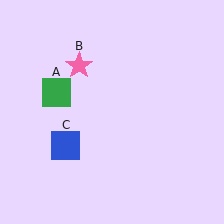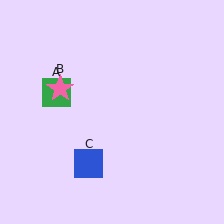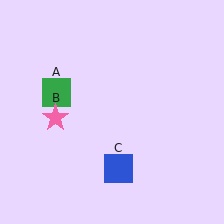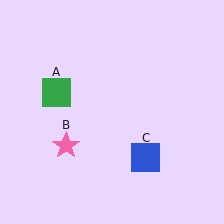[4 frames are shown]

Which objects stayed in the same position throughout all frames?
Green square (object A) remained stationary.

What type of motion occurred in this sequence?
The pink star (object B), blue square (object C) rotated counterclockwise around the center of the scene.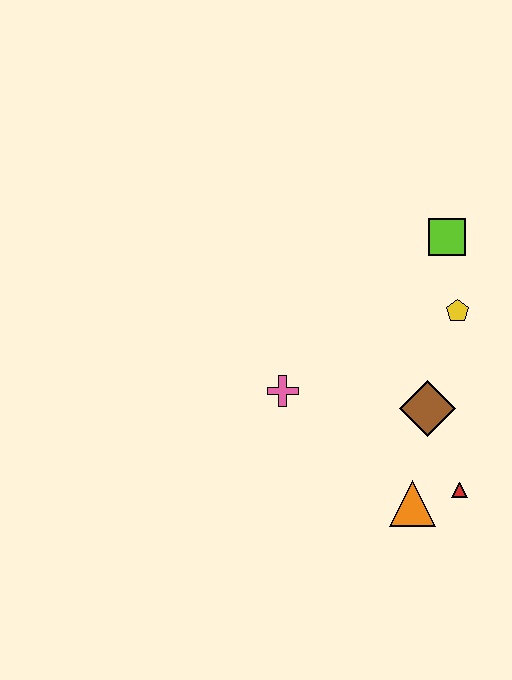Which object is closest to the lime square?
The yellow pentagon is closest to the lime square.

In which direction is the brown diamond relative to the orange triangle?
The brown diamond is above the orange triangle.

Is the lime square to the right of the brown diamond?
Yes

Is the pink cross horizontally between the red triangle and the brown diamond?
No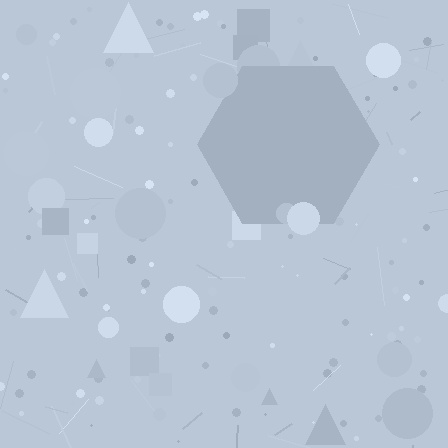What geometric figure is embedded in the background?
A hexagon is embedded in the background.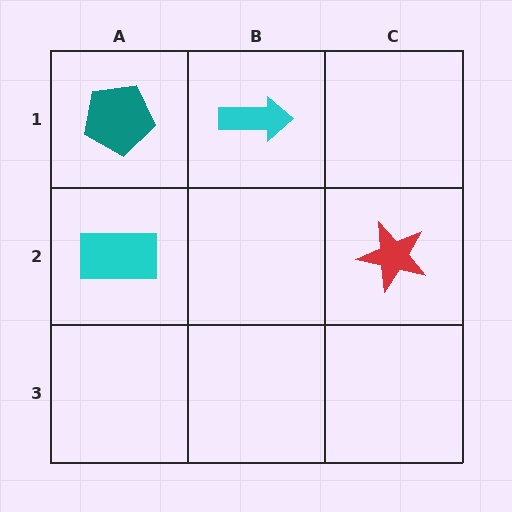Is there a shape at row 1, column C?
No, that cell is empty.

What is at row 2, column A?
A cyan rectangle.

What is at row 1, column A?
A teal pentagon.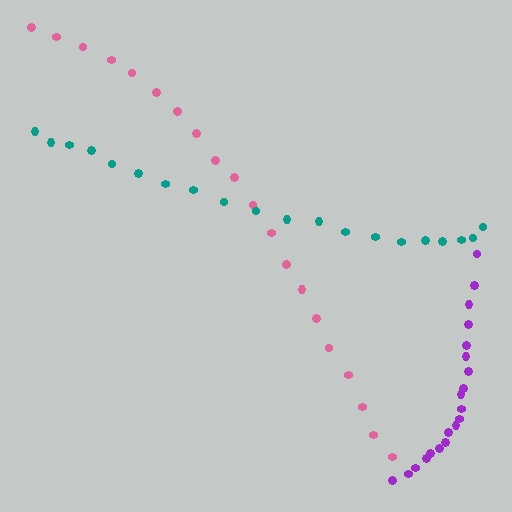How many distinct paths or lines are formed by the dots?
There are 3 distinct paths.